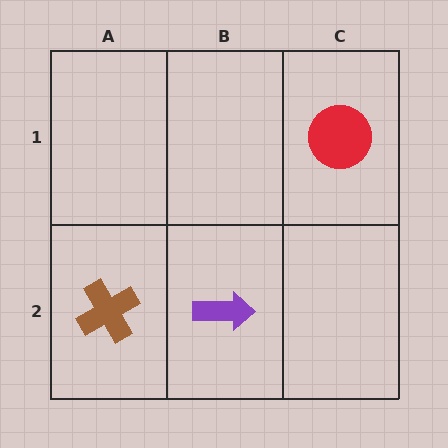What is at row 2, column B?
A purple arrow.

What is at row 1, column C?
A red circle.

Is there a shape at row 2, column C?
No, that cell is empty.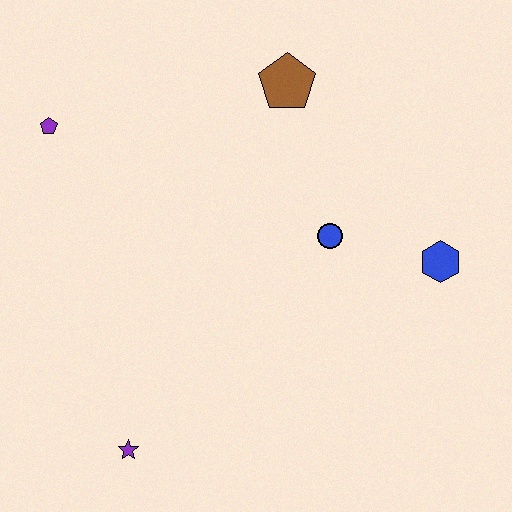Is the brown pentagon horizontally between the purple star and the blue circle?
Yes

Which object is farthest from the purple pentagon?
The blue hexagon is farthest from the purple pentagon.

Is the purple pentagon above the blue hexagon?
Yes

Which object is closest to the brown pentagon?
The blue circle is closest to the brown pentagon.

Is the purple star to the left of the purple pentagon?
No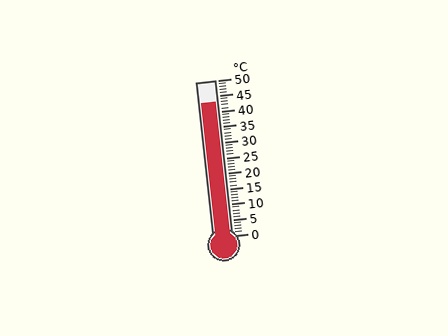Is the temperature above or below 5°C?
The temperature is above 5°C.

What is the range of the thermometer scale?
The thermometer scale ranges from 0°C to 50°C.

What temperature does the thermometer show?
The thermometer shows approximately 43°C.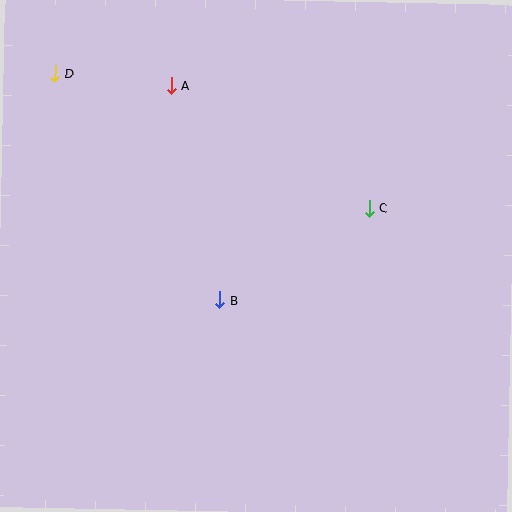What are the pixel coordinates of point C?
Point C is at (369, 208).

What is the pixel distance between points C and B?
The distance between C and B is 175 pixels.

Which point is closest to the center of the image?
Point B at (220, 300) is closest to the center.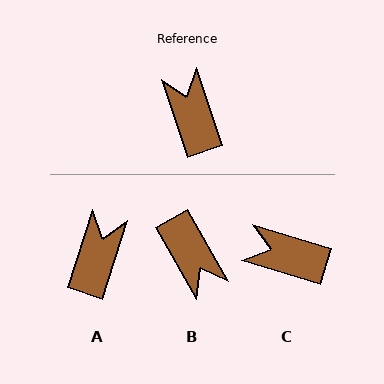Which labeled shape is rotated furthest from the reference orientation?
B, about 170 degrees away.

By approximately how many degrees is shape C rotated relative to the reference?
Approximately 54 degrees counter-clockwise.